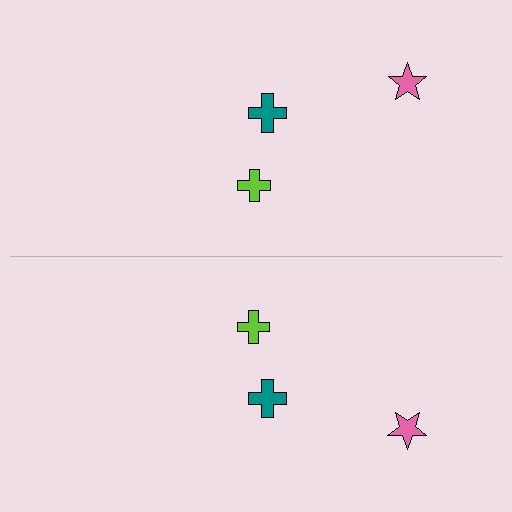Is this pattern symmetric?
Yes, this pattern has bilateral (reflection) symmetry.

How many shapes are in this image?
There are 6 shapes in this image.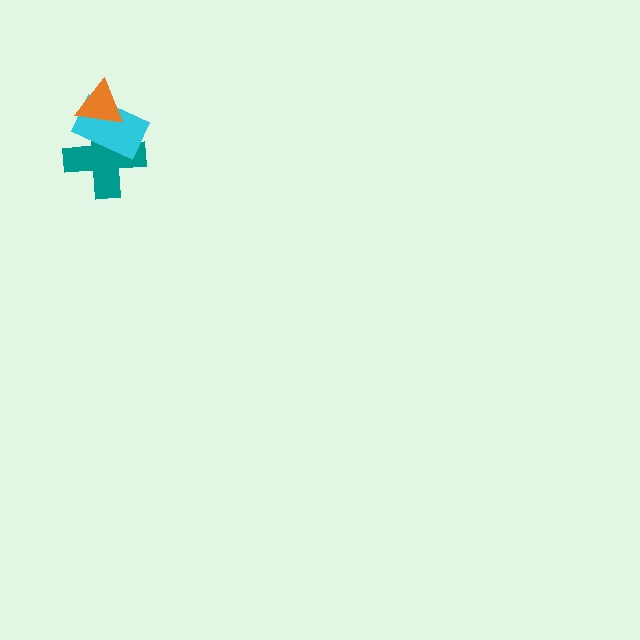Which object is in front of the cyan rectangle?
The orange triangle is in front of the cyan rectangle.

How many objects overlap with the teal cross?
2 objects overlap with the teal cross.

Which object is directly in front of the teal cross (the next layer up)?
The cyan rectangle is directly in front of the teal cross.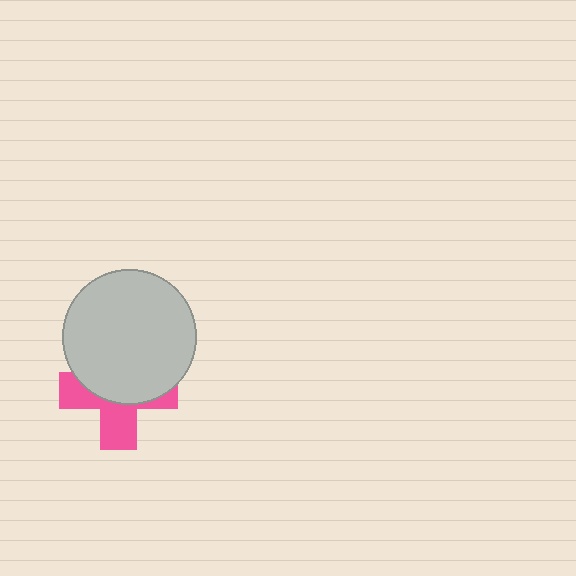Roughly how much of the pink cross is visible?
A small part of it is visible (roughly 44%).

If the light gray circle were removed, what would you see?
You would see the complete pink cross.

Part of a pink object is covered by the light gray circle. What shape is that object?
It is a cross.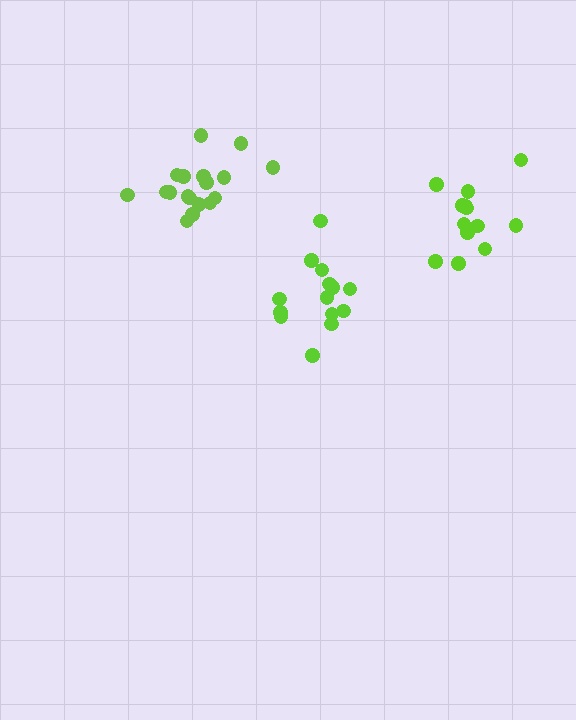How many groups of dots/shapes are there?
There are 3 groups.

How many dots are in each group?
Group 1: 14 dots, Group 2: 18 dots, Group 3: 13 dots (45 total).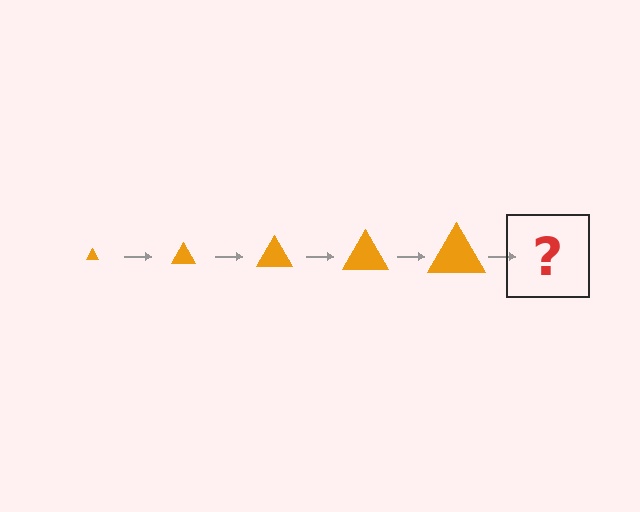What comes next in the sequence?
The next element should be an orange triangle, larger than the previous one.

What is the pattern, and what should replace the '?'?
The pattern is that the triangle gets progressively larger each step. The '?' should be an orange triangle, larger than the previous one.